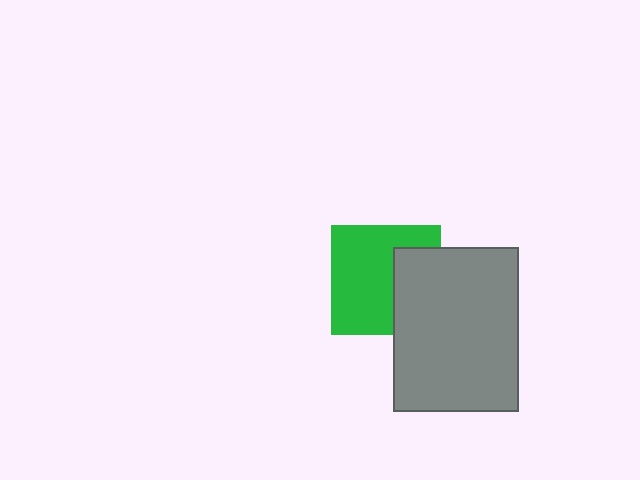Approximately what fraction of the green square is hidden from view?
Roughly 35% of the green square is hidden behind the gray rectangle.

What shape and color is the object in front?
The object in front is a gray rectangle.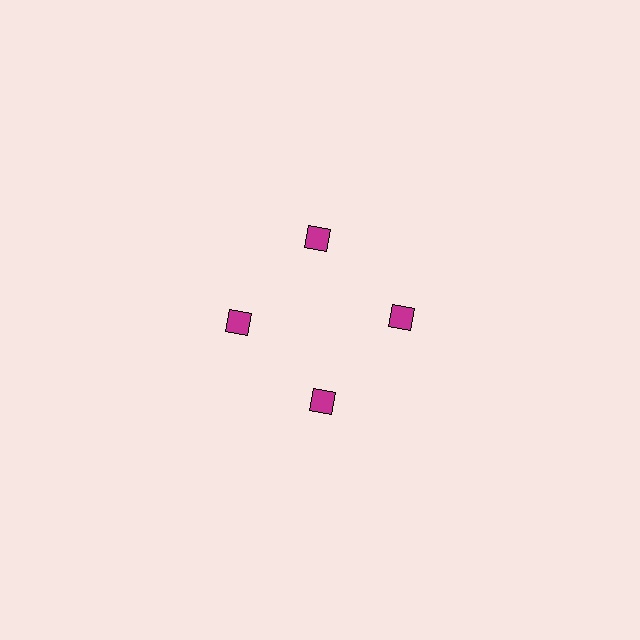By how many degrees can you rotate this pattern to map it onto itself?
The pattern maps onto itself every 90 degrees of rotation.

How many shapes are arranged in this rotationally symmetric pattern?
There are 4 shapes, arranged in 4 groups of 1.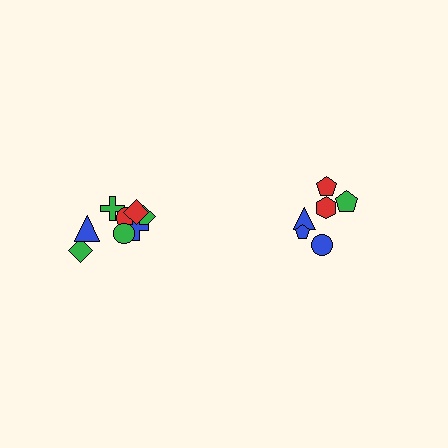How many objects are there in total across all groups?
There are 14 objects.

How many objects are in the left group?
There are 8 objects.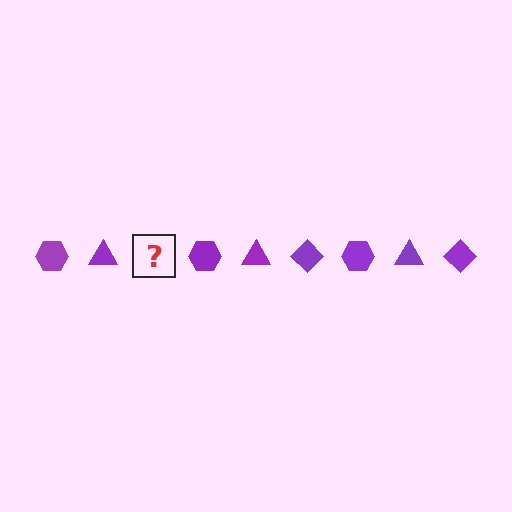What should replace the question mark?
The question mark should be replaced with a purple diamond.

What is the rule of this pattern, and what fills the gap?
The rule is that the pattern cycles through hexagon, triangle, diamond shapes in purple. The gap should be filled with a purple diamond.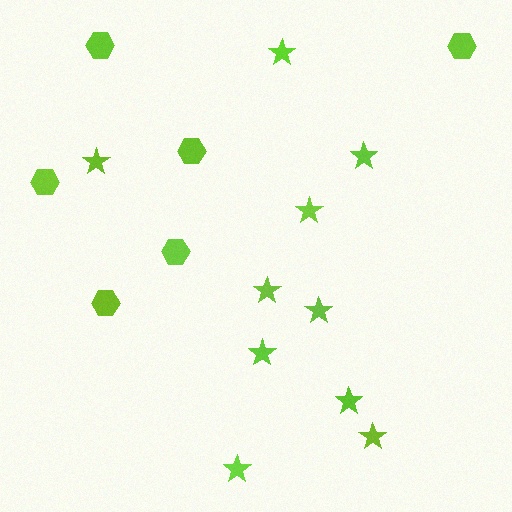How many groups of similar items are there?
There are 2 groups: one group of hexagons (6) and one group of stars (10).